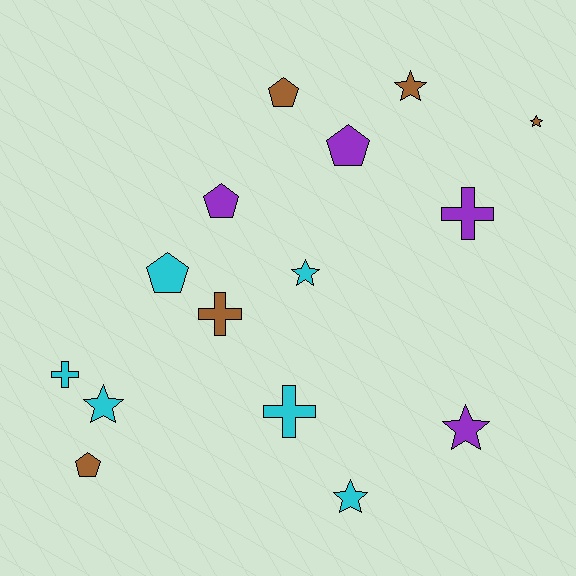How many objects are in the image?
There are 15 objects.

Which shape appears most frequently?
Star, with 6 objects.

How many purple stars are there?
There is 1 purple star.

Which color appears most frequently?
Cyan, with 6 objects.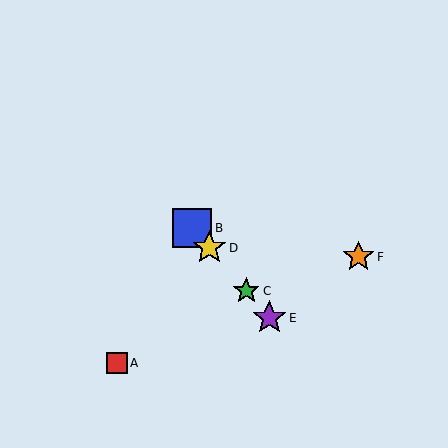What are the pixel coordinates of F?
Object F is at (358, 257).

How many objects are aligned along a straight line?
4 objects (B, C, D, E) are aligned along a straight line.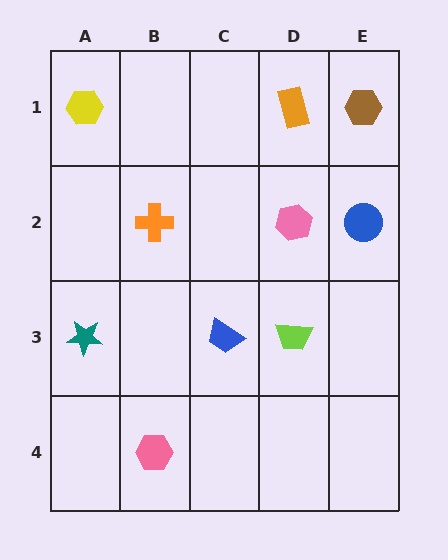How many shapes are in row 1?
3 shapes.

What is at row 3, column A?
A teal star.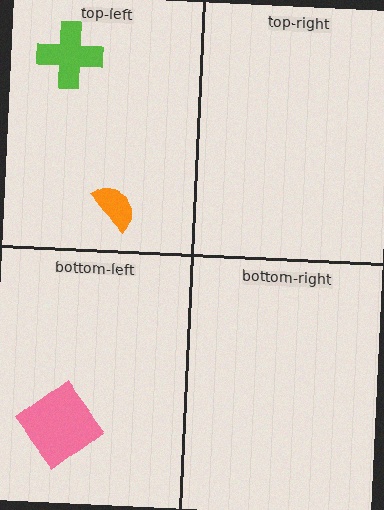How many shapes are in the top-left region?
2.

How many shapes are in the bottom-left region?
1.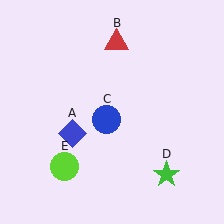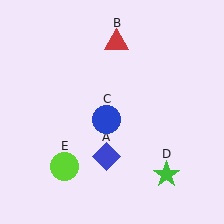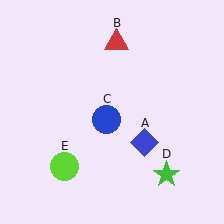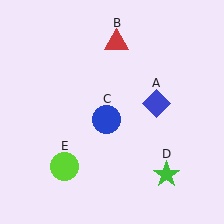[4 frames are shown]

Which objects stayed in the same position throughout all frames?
Red triangle (object B) and blue circle (object C) and green star (object D) and lime circle (object E) remained stationary.